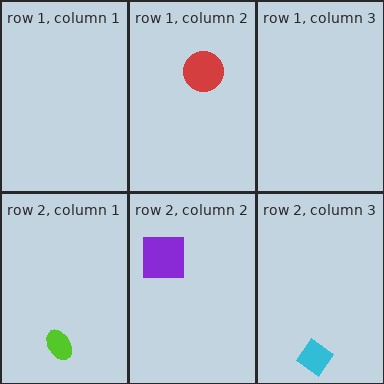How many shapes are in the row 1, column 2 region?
1.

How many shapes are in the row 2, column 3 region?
1.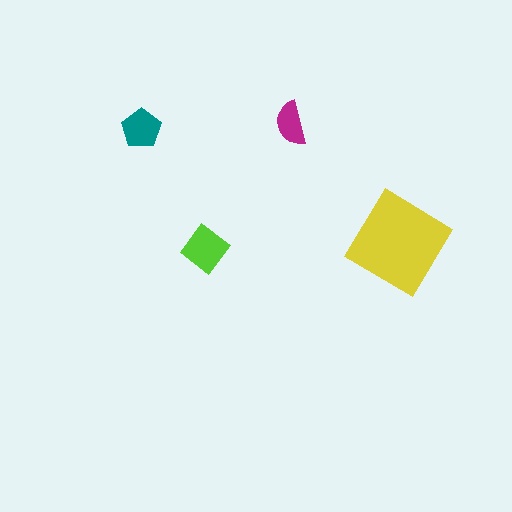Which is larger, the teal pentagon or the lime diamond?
The lime diamond.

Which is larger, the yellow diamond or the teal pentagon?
The yellow diamond.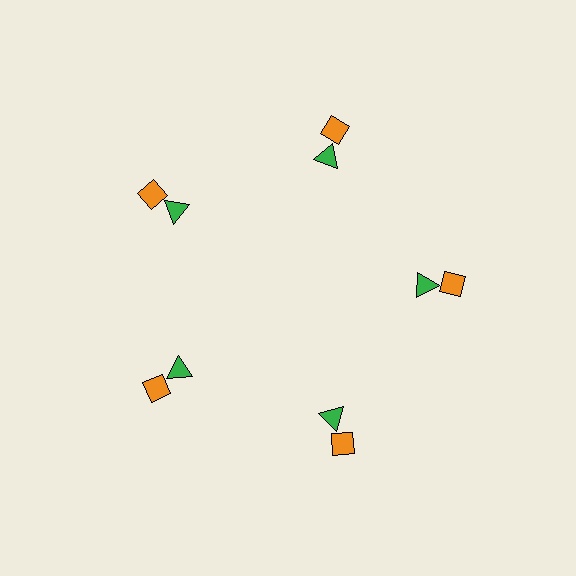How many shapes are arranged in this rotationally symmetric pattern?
There are 10 shapes, arranged in 5 groups of 2.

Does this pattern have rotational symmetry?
Yes, this pattern has 5-fold rotational symmetry. It looks the same after rotating 72 degrees around the center.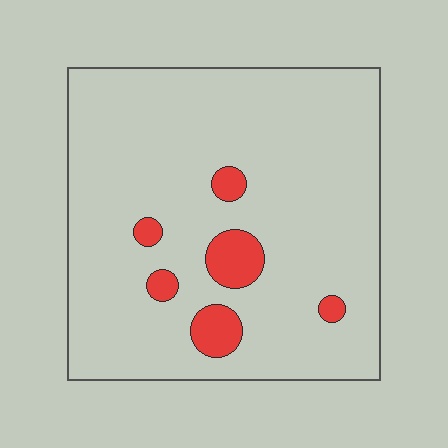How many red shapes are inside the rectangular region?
6.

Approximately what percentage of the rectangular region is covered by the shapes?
Approximately 10%.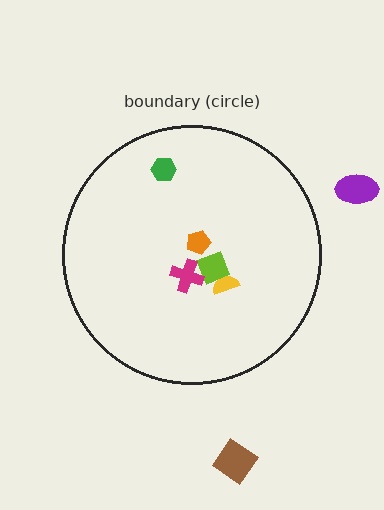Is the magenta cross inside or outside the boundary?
Inside.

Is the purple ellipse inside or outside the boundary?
Outside.